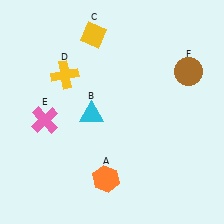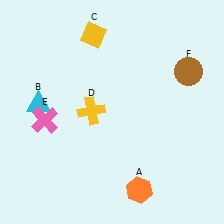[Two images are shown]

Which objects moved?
The objects that moved are: the orange hexagon (A), the cyan triangle (B), the yellow cross (D).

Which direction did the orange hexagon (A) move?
The orange hexagon (A) moved right.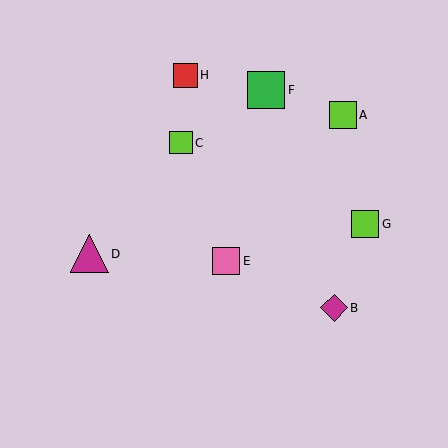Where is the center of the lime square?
The center of the lime square is at (343, 115).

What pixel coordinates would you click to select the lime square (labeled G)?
Click at (365, 224) to select the lime square G.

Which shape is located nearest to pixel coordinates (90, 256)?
The magenta triangle (labeled D) at (89, 254) is nearest to that location.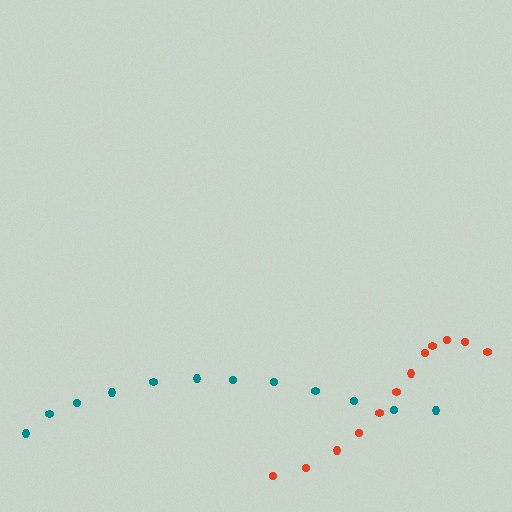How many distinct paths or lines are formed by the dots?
There are 2 distinct paths.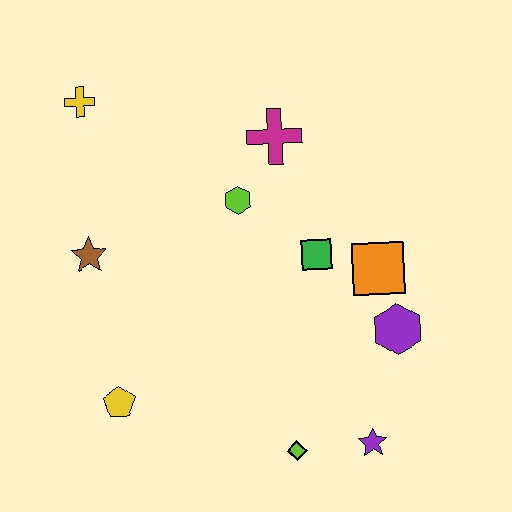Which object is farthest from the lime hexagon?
The purple star is farthest from the lime hexagon.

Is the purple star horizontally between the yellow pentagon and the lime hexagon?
No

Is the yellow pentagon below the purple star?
No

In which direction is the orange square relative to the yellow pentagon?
The orange square is to the right of the yellow pentagon.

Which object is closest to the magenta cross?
The lime hexagon is closest to the magenta cross.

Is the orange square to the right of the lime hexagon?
Yes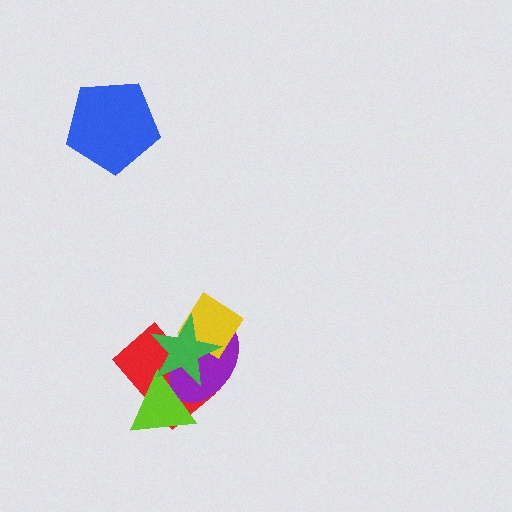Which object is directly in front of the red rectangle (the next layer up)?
The purple ellipse is directly in front of the red rectangle.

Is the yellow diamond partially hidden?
Yes, it is partially covered by another shape.